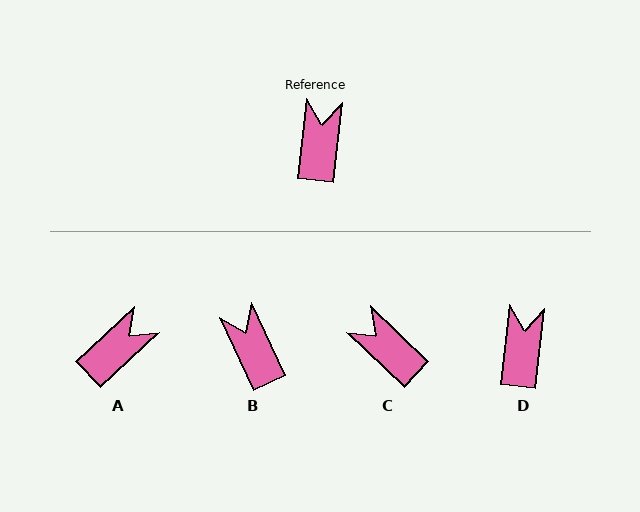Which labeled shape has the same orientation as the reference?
D.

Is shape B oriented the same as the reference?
No, it is off by about 31 degrees.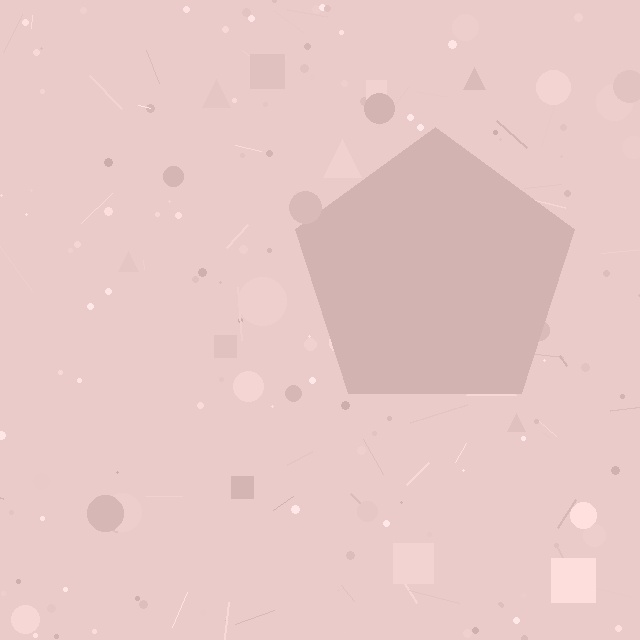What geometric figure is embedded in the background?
A pentagon is embedded in the background.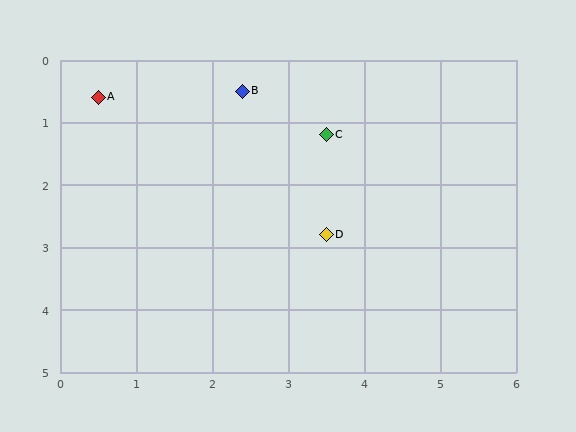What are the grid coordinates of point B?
Point B is at approximately (2.4, 0.5).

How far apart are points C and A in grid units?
Points C and A are about 3.1 grid units apart.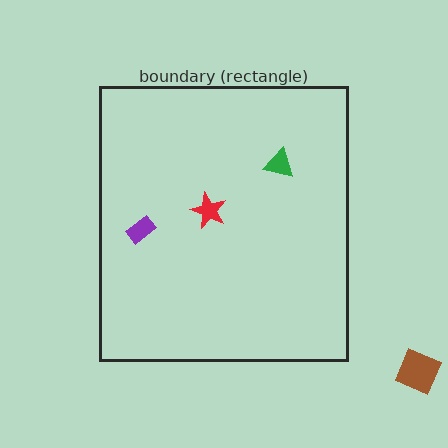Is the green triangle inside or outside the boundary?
Inside.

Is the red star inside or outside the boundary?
Inside.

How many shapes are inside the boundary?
3 inside, 1 outside.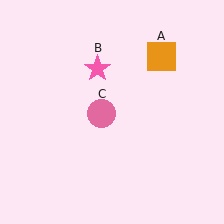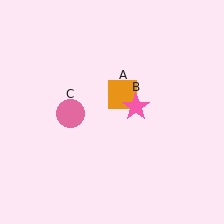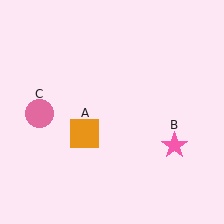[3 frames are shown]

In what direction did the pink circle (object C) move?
The pink circle (object C) moved left.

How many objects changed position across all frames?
3 objects changed position: orange square (object A), pink star (object B), pink circle (object C).